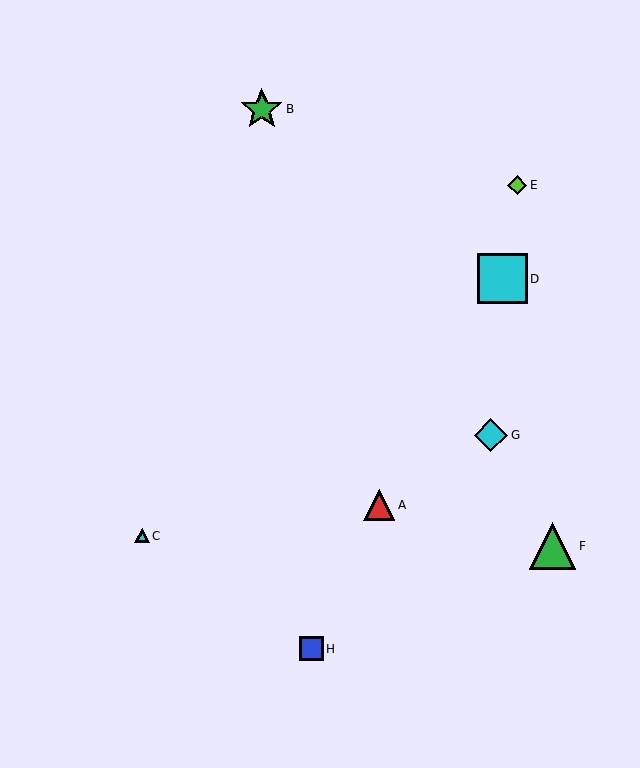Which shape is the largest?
The cyan square (labeled D) is the largest.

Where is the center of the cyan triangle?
The center of the cyan triangle is at (142, 536).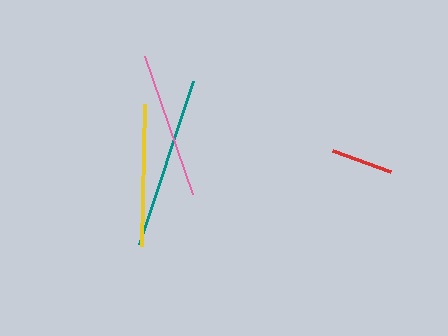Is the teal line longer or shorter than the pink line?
The teal line is longer than the pink line.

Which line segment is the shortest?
The red line is the shortest at approximately 62 pixels.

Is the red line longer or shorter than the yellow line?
The yellow line is longer than the red line.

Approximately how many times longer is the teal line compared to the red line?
The teal line is approximately 2.8 times the length of the red line.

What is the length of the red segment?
The red segment is approximately 62 pixels long.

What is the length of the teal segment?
The teal segment is approximately 172 pixels long.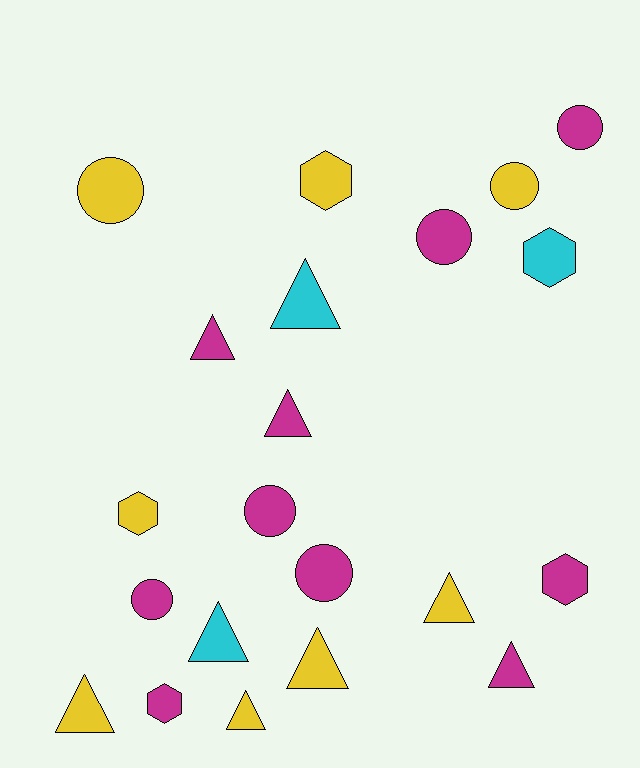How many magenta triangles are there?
There are 3 magenta triangles.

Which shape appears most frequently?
Triangle, with 9 objects.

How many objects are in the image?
There are 21 objects.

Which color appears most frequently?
Magenta, with 10 objects.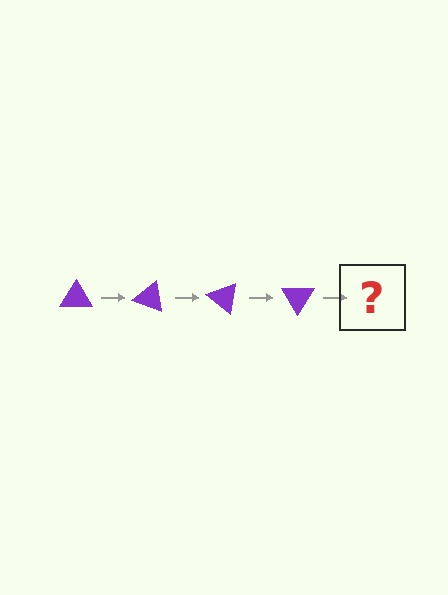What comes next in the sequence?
The next element should be a purple triangle rotated 80 degrees.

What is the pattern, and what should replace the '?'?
The pattern is that the triangle rotates 20 degrees each step. The '?' should be a purple triangle rotated 80 degrees.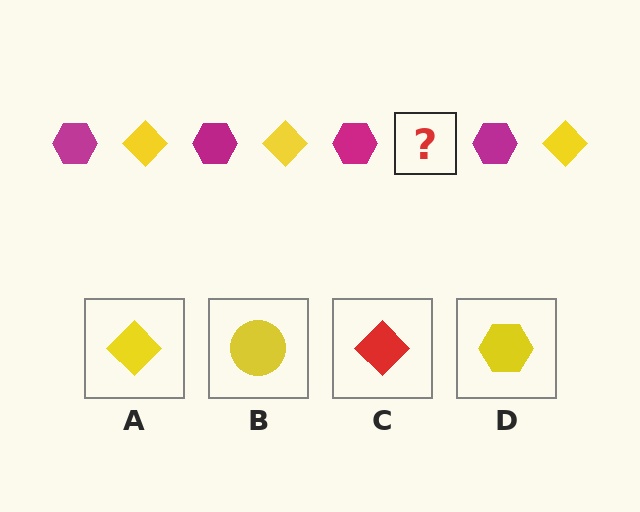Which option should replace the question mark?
Option A.